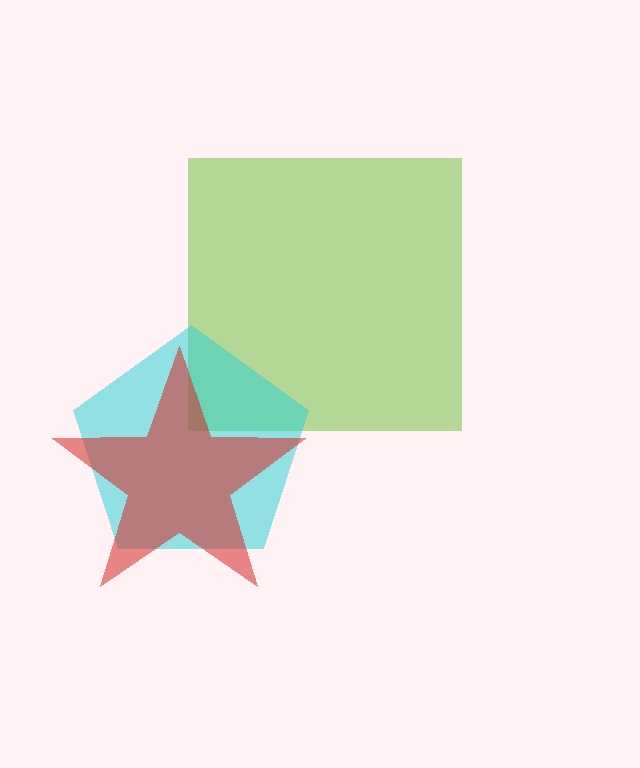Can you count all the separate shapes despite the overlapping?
Yes, there are 3 separate shapes.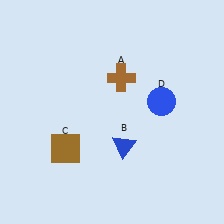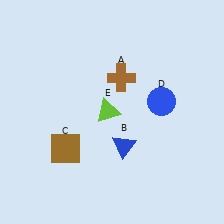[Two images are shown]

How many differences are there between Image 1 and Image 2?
There is 1 difference between the two images.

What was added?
A lime triangle (E) was added in Image 2.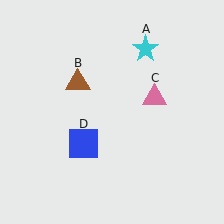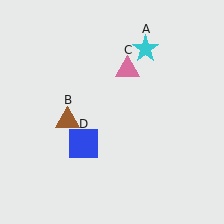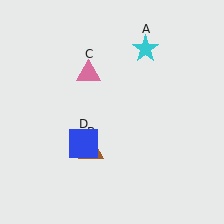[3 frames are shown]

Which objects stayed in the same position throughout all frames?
Cyan star (object A) and blue square (object D) remained stationary.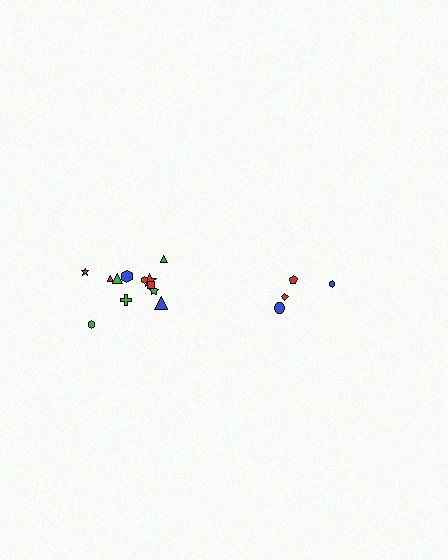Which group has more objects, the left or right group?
The left group.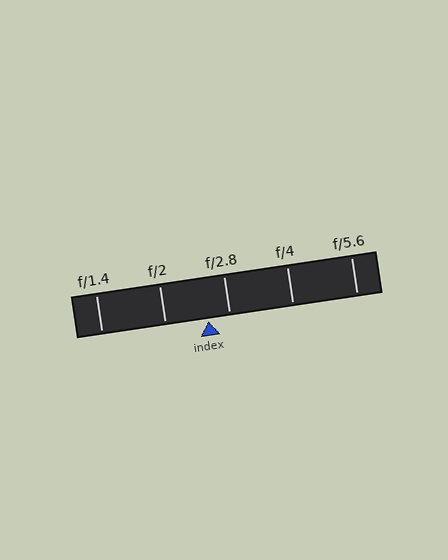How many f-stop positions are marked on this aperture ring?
There are 5 f-stop positions marked.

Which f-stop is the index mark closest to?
The index mark is closest to f/2.8.